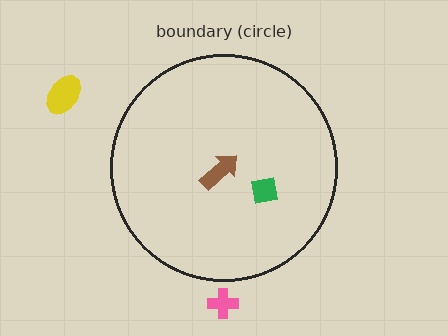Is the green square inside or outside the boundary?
Inside.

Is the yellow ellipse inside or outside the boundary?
Outside.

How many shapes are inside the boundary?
2 inside, 2 outside.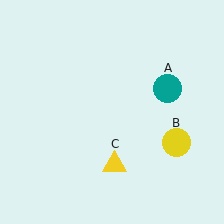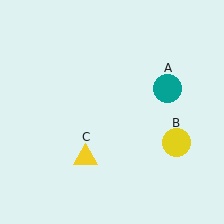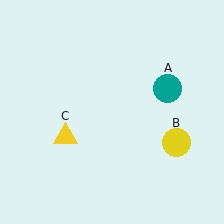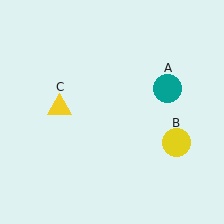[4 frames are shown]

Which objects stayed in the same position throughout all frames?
Teal circle (object A) and yellow circle (object B) remained stationary.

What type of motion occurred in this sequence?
The yellow triangle (object C) rotated clockwise around the center of the scene.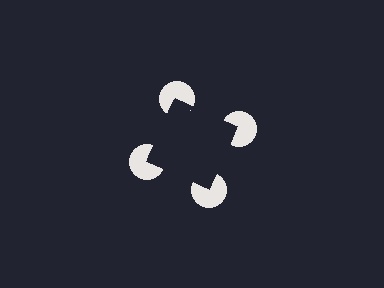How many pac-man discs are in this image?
There are 4 — one at each vertex of the illusory square.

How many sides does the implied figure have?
4 sides.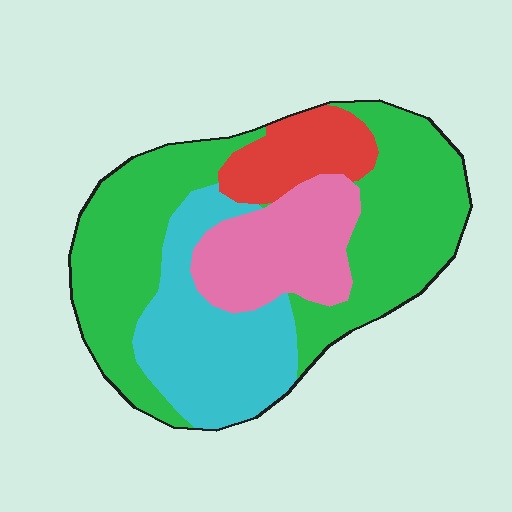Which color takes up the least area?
Red, at roughly 10%.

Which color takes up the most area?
Green, at roughly 50%.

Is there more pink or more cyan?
Cyan.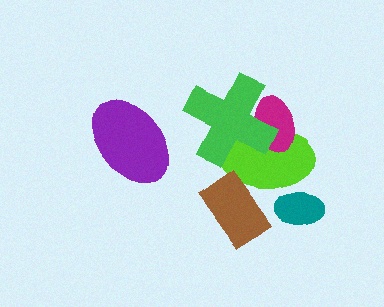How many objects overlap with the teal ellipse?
1 object overlaps with the teal ellipse.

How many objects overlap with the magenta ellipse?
2 objects overlap with the magenta ellipse.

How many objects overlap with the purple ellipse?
0 objects overlap with the purple ellipse.